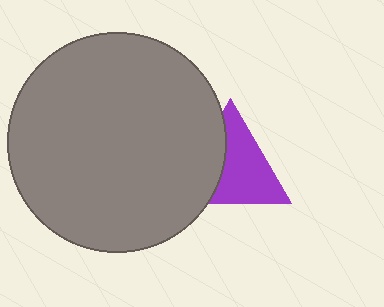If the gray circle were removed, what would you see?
You would see the complete purple triangle.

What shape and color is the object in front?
The object in front is a gray circle.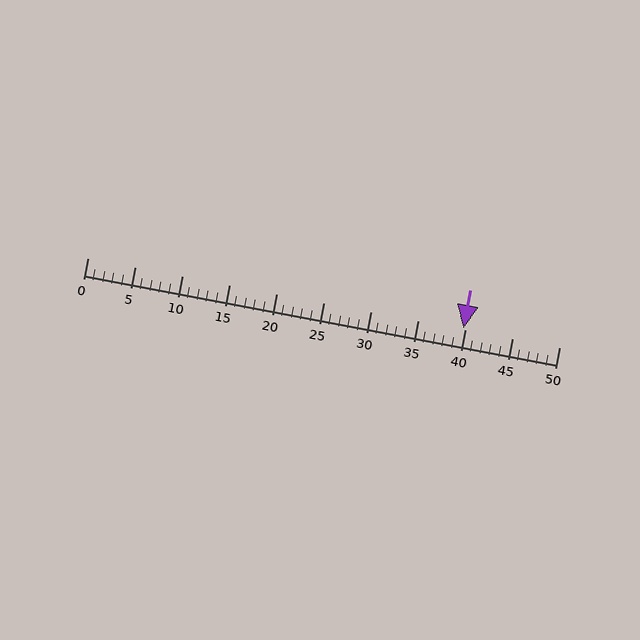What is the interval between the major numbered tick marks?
The major tick marks are spaced 5 units apart.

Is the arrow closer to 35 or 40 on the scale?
The arrow is closer to 40.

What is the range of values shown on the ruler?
The ruler shows values from 0 to 50.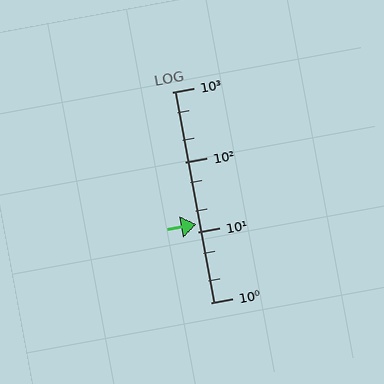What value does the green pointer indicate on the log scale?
The pointer indicates approximately 13.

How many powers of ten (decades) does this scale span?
The scale spans 3 decades, from 1 to 1000.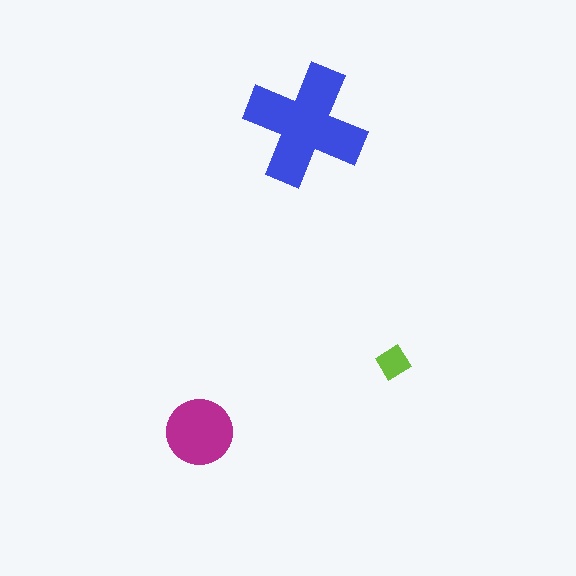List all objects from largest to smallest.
The blue cross, the magenta circle, the lime diamond.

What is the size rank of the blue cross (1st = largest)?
1st.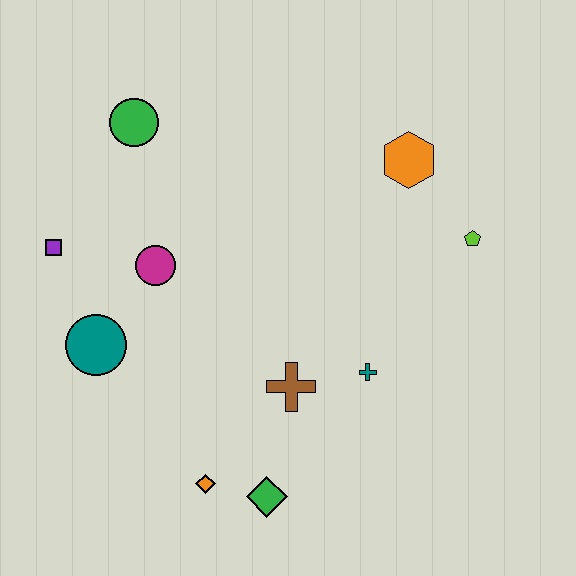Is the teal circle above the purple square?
No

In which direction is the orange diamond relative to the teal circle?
The orange diamond is below the teal circle.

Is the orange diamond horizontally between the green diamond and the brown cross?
No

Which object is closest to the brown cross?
The teal cross is closest to the brown cross.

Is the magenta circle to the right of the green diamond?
No